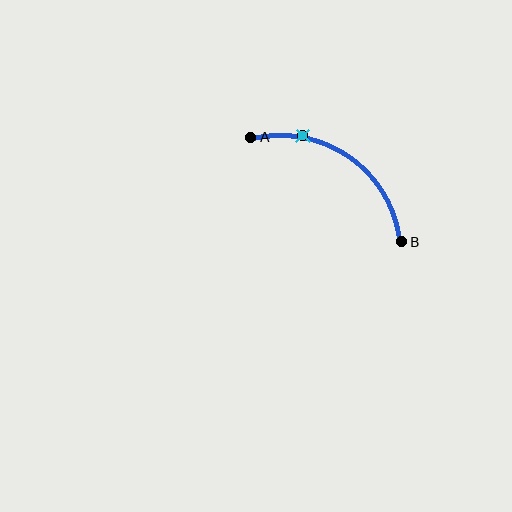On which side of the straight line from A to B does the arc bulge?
The arc bulges above and to the right of the straight line connecting A and B.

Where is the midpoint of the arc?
The arc midpoint is the point on the curve farthest from the straight line joining A and B. It sits above and to the right of that line.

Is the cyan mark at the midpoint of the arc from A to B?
No. The cyan mark lies on the arc but is closer to endpoint A. The arc midpoint would be at the point on the curve equidistant along the arc from both A and B.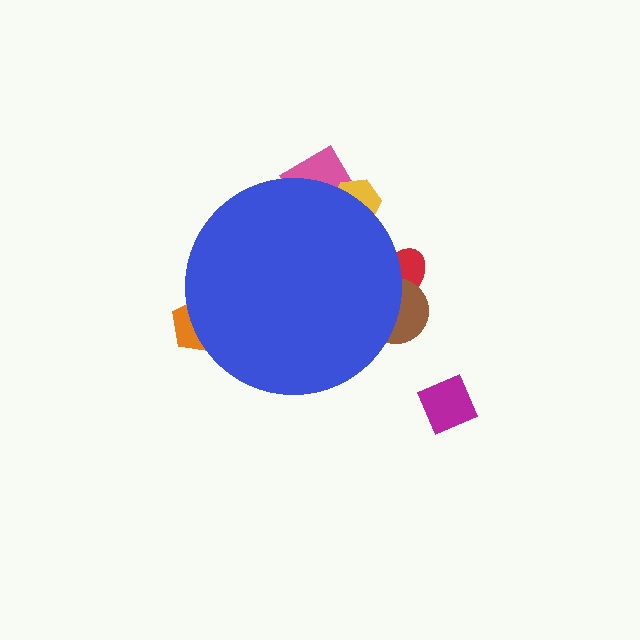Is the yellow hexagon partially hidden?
Yes, the yellow hexagon is partially hidden behind the blue circle.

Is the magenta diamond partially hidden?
No, the magenta diamond is fully visible.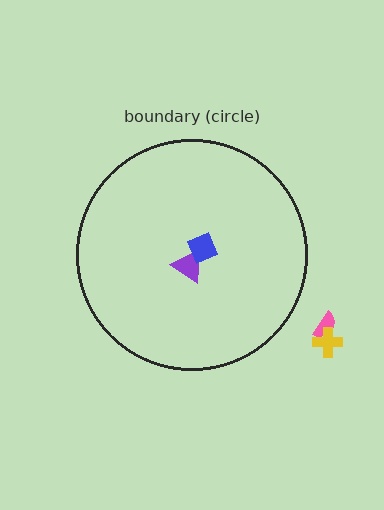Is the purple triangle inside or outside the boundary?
Inside.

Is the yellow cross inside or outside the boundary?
Outside.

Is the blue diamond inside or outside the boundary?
Inside.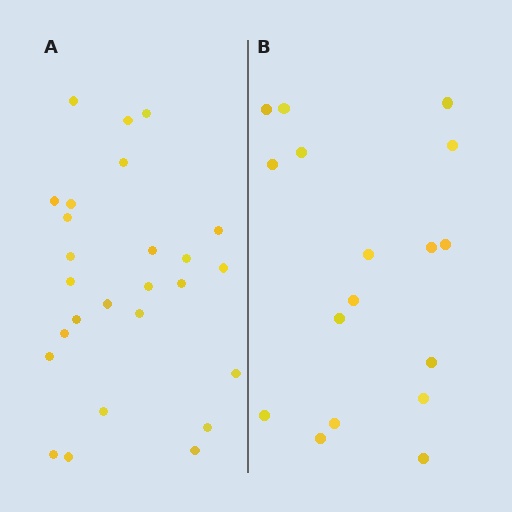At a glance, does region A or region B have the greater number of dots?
Region A (the left region) has more dots.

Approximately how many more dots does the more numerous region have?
Region A has roughly 8 or so more dots than region B.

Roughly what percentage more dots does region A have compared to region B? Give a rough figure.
About 55% more.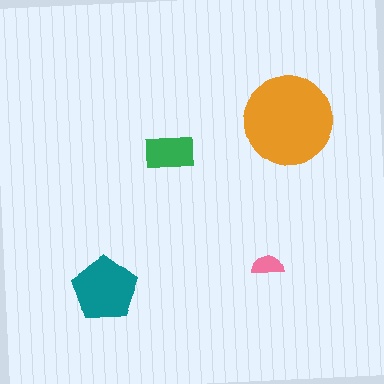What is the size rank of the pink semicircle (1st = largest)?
4th.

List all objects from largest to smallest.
The orange circle, the teal pentagon, the green rectangle, the pink semicircle.